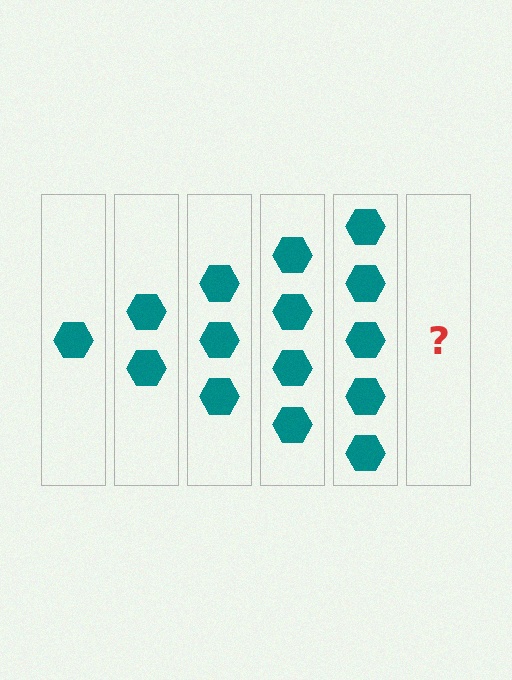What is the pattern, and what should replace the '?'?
The pattern is that each step adds one more hexagon. The '?' should be 6 hexagons.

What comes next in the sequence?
The next element should be 6 hexagons.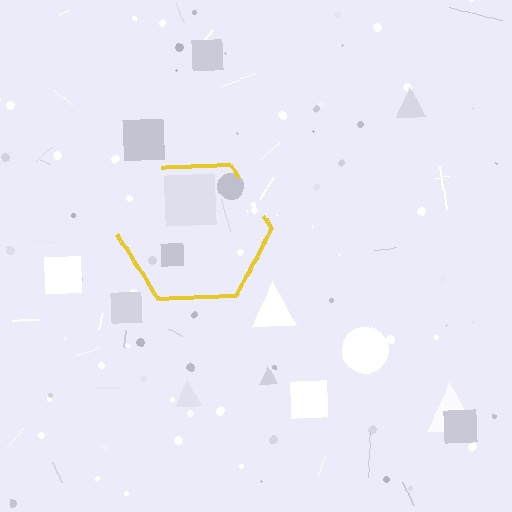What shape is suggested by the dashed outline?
The dashed outline suggests a hexagon.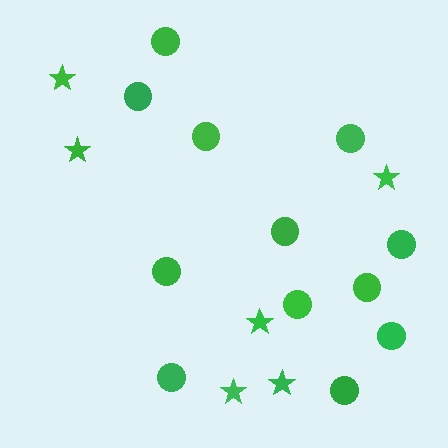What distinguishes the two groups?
There are 2 groups: one group of circles (12) and one group of stars (6).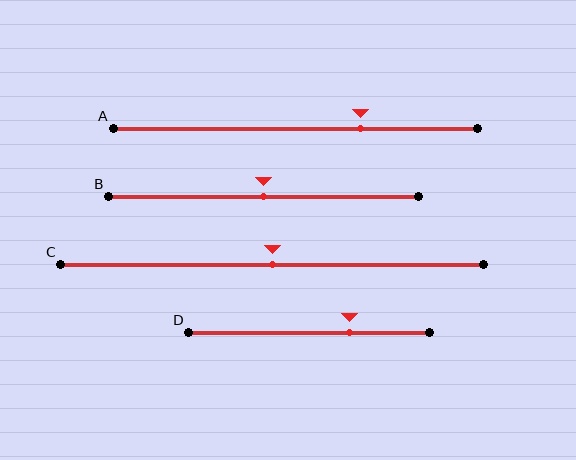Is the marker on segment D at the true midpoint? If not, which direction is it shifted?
No, the marker on segment D is shifted to the right by about 17% of the segment length.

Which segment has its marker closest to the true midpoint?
Segment B has its marker closest to the true midpoint.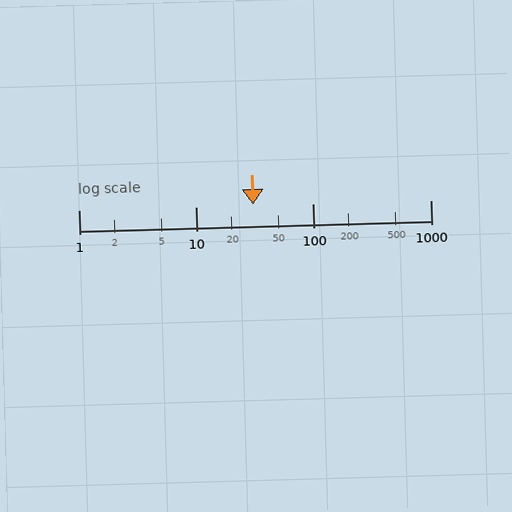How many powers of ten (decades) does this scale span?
The scale spans 3 decades, from 1 to 1000.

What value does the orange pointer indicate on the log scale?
The pointer indicates approximately 31.